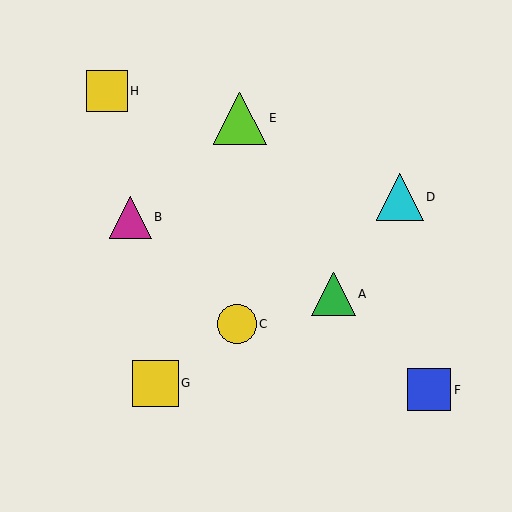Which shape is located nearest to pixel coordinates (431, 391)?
The blue square (labeled F) at (429, 390) is nearest to that location.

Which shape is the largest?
The lime triangle (labeled E) is the largest.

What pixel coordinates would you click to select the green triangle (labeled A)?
Click at (334, 294) to select the green triangle A.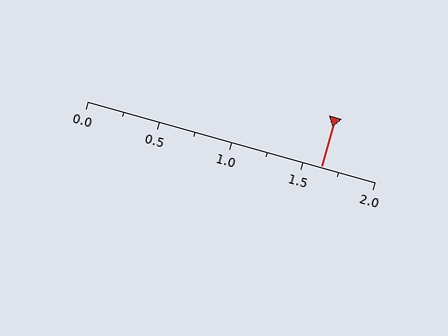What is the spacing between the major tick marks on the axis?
The major ticks are spaced 0.5 apart.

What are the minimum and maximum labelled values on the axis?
The axis runs from 0.0 to 2.0.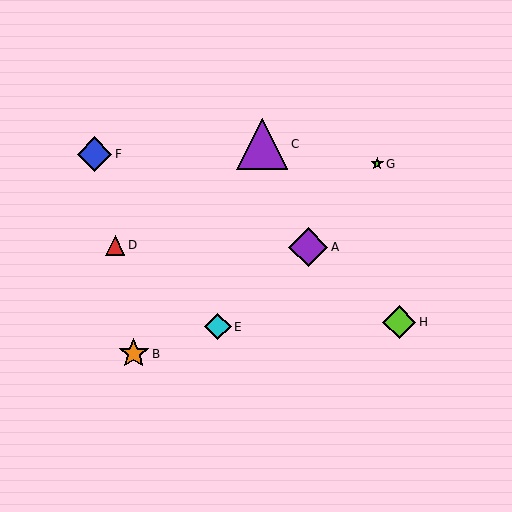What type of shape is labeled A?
Shape A is a purple diamond.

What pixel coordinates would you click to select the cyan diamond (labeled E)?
Click at (218, 327) to select the cyan diamond E.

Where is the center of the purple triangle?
The center of the purple triangle is at (262, 144).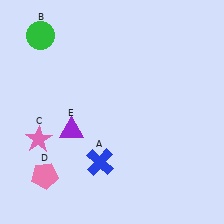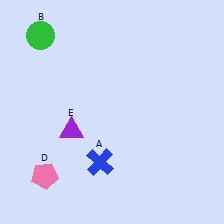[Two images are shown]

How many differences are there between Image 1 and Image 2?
There is 1 difference between the two images.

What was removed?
The pink star (C) was removed in Image 2.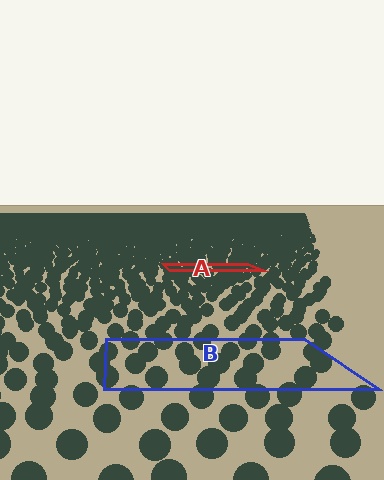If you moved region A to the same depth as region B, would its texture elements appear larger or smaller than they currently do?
They would appear larger. At a closer depth, the same texture elements are projected at a bigger on-screen size.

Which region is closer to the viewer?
Region B is closer. The texture elements there are larger and more spread out.